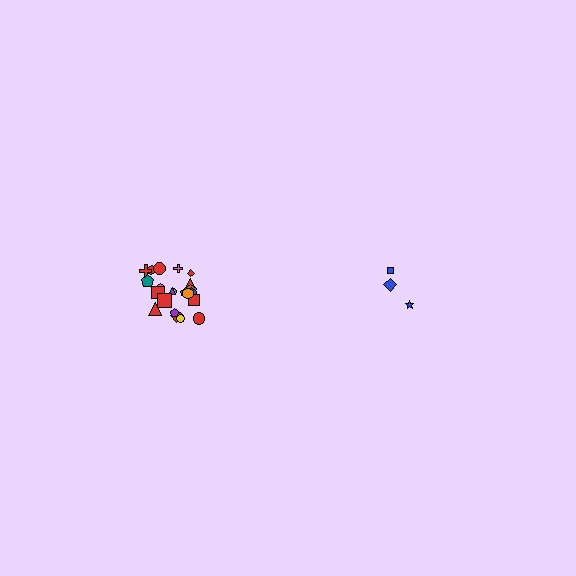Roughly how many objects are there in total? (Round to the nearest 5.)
Roughly 25 objects in total.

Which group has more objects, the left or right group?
The left group.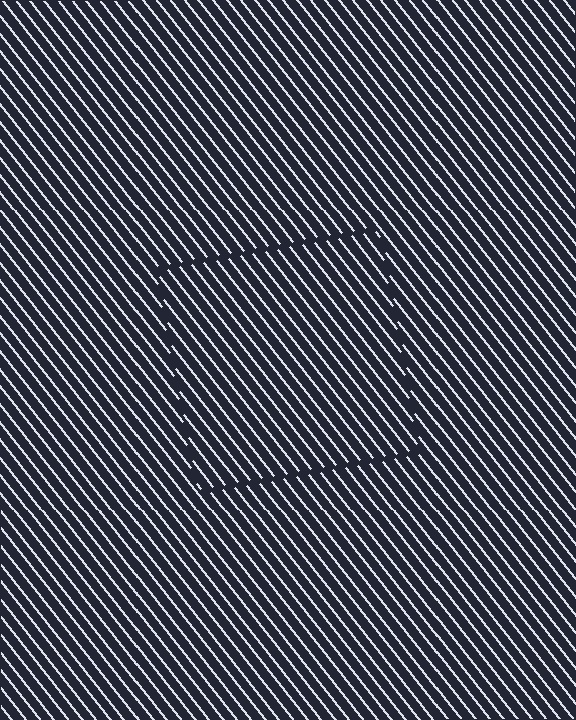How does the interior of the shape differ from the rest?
The interior of the shape contains the same grating, shifted by half a period — the contour is defined by the phase discontinuity where line-ends from the inner and outer gratings abut.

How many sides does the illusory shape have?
4 sides — the line-ends trace a square.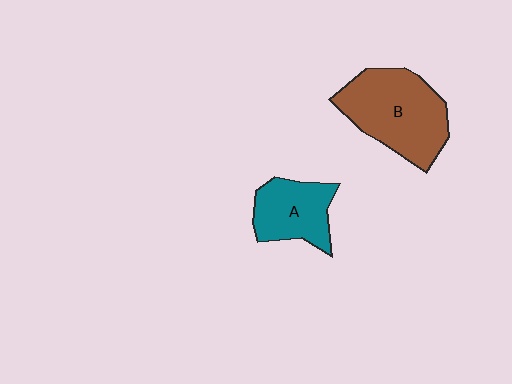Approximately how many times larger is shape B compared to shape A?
Approximately 1.6 times.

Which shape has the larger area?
Shape B (brown).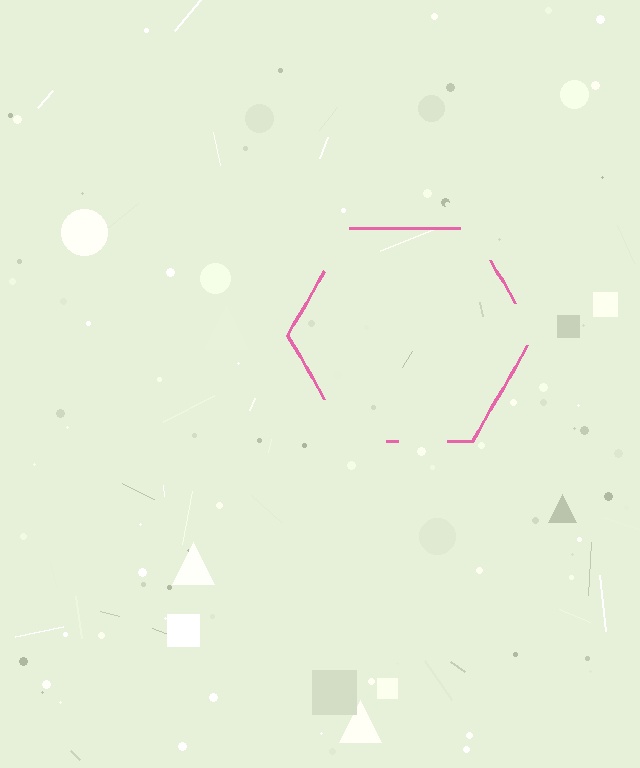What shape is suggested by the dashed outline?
The dashed outline suggests a hexagon.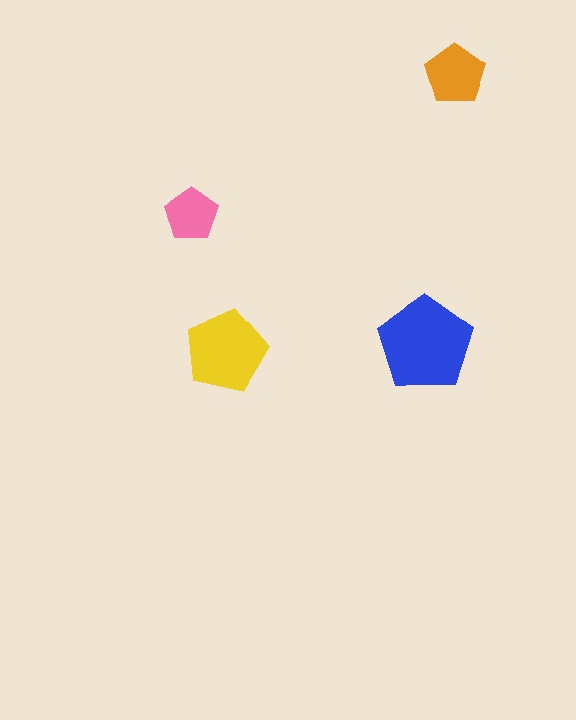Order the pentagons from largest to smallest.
the blue one, the yellow one, the orange one, the pink one.